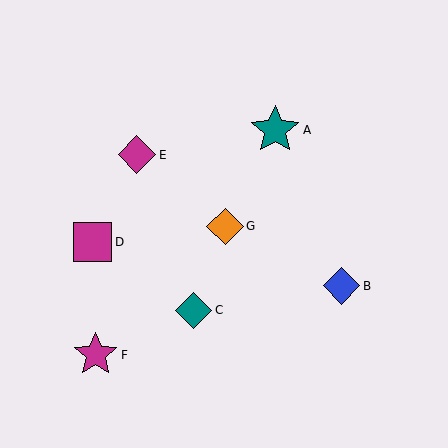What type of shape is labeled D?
Shape D is a magenta square.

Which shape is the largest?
The teal star (labeled A) is the largest.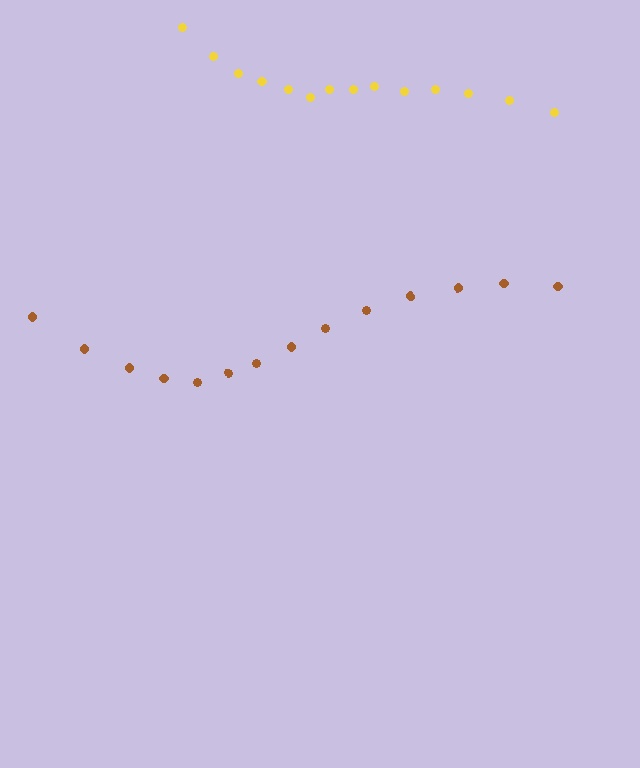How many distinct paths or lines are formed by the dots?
There are 2 distinct paths.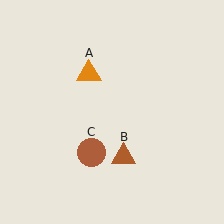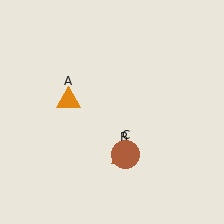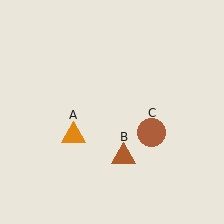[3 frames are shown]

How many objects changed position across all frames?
2 objects changed position: orange triangle (object A), brown circle (object C).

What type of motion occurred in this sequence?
The orange triangle (object A), brown circle (object C) rotated counterclockwise around the center of the scene.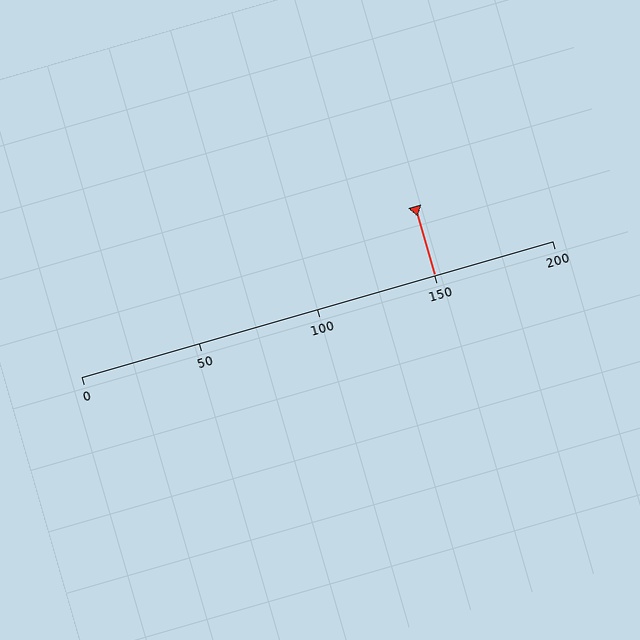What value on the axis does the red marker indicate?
The marker indicates approximately 150.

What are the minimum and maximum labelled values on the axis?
The axis runs from 0 to 200.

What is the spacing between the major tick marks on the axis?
The major ticks are spaced 50 apart.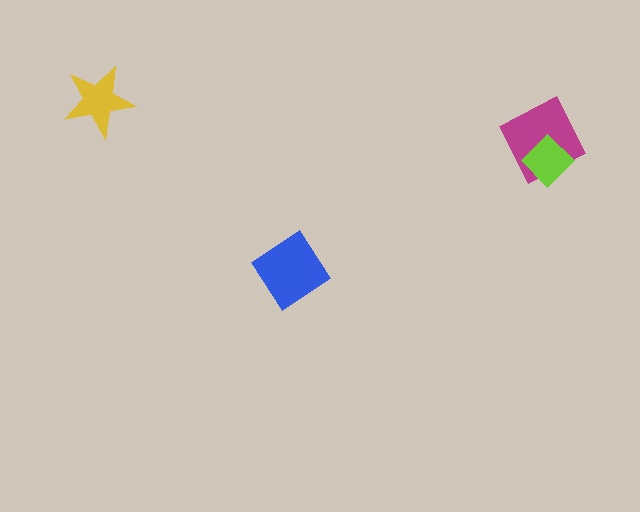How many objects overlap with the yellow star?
0 objects overlap with the yellow star.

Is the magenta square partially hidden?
Yes, it is partially covered by another shape.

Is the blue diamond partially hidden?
No, no other shape covers it.